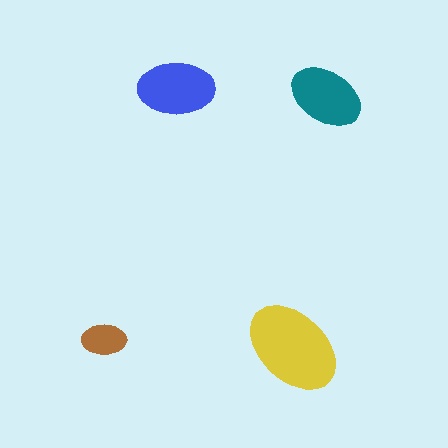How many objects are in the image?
There are 4 objects in the image.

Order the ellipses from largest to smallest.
the yellow one, the blue one, the teal one, the brown one.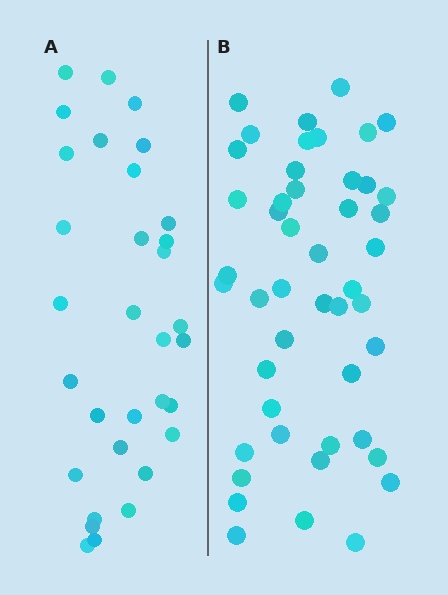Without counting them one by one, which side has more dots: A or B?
Region B (the right region) has more dots.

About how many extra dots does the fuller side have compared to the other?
Region B has approximately 15 more dots than region A.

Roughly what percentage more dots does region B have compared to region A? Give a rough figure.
About 45% more.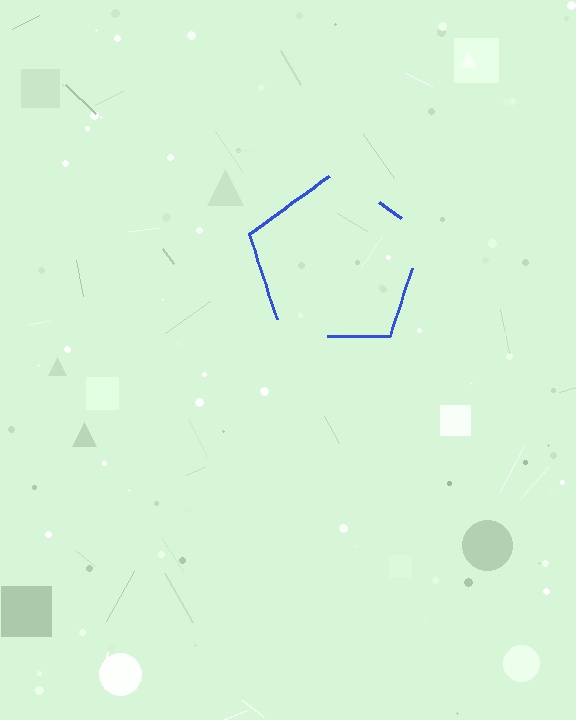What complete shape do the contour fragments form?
The contour fragments form a pentagon.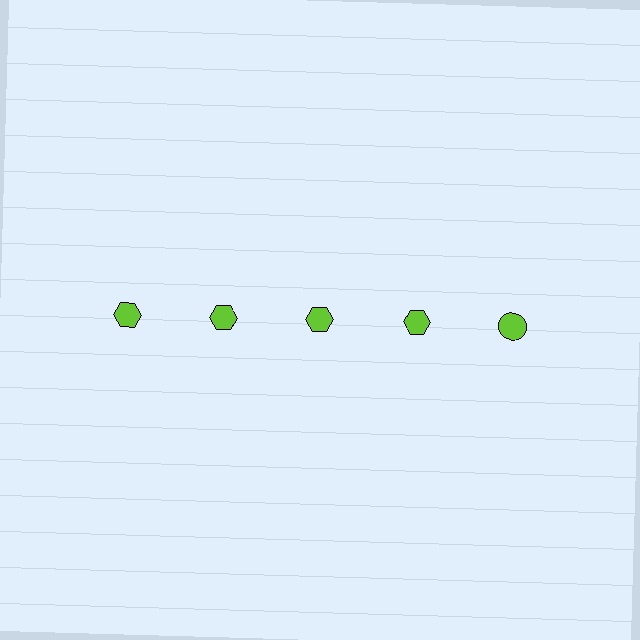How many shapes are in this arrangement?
There are 5 shapes arranged in a grid pattern.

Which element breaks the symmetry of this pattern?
The lime circle in the top row, rightmost column breaks the symmetry. All other shapes are lime hexagons.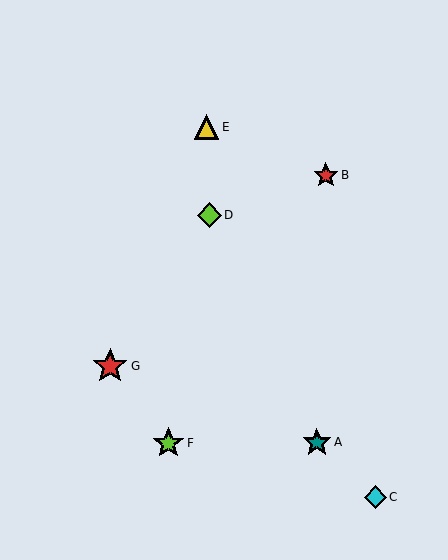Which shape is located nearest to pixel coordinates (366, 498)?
The cyan diamond (labeled C) at (375, 497) is nearest to that location.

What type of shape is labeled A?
Shape A is a teal star.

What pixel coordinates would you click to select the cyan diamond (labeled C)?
Click at (375, 497) to select the cyan diamond C.